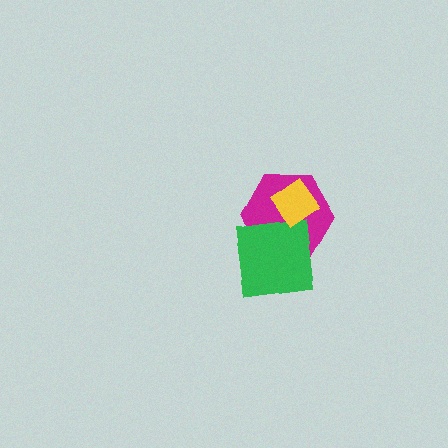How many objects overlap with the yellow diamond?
2 objects overlap with the yellow diamond.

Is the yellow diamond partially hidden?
No, no other shape covers it.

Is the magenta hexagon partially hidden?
Yes, it is partially covered by another shape.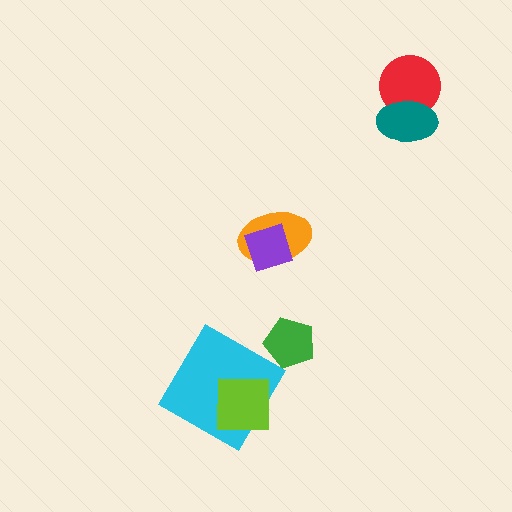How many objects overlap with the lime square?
1 object overlaps with the lime square.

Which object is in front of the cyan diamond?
The lime square is in front of the cyan diamond.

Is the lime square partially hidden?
No, no other shape covers it.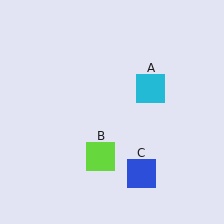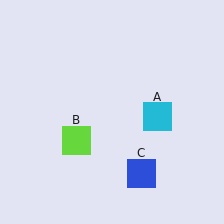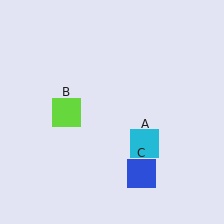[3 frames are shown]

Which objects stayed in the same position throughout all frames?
Blue square (object C) remained stationary.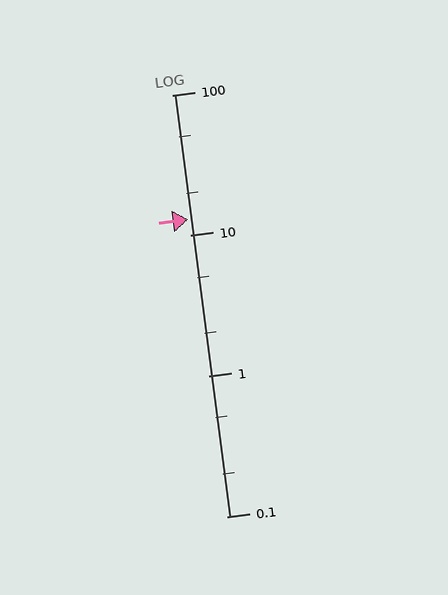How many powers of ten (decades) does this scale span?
The scale spans 3 decades, from 0.1 to 100.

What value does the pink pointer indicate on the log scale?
The pointer indicates approximately 13.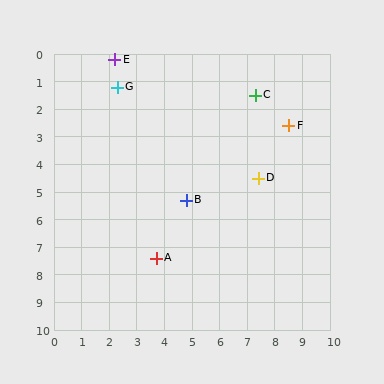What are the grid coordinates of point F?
Point F is at approximately (8.5, 2.6).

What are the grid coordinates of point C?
Point C is at approximately (7.3, 1.5).